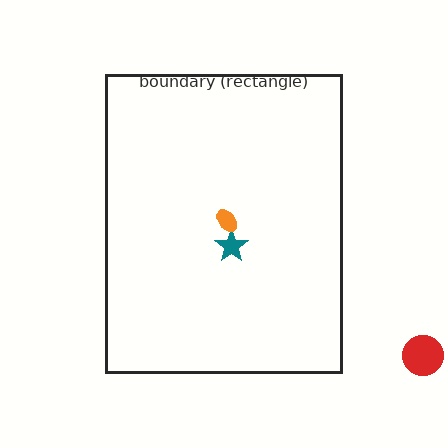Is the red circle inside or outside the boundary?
Outside.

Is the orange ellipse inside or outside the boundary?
Inside.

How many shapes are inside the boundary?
2 inside, 1 outside.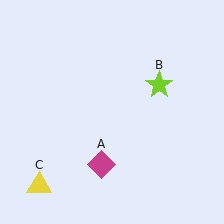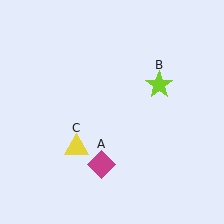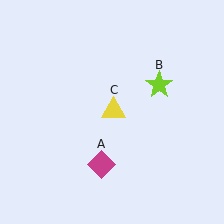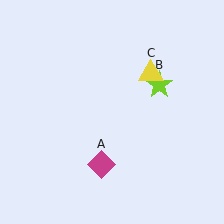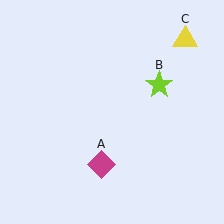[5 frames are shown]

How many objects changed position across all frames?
1 object changed position: yellow triangle (object C).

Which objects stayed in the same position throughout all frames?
Magenta diamond (object A) and lime star (object B) remained stationary.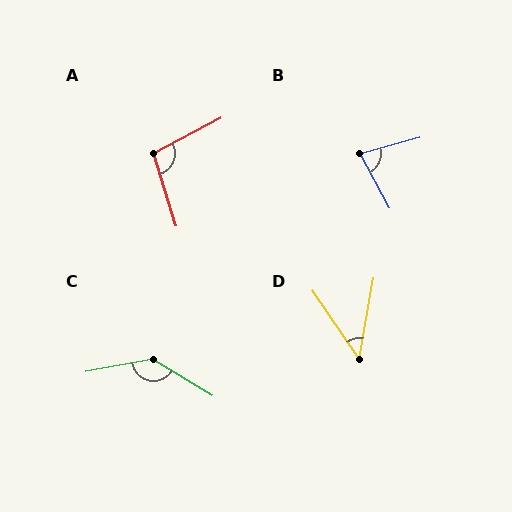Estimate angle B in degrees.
Approximately 77 degrees.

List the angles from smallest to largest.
D (44°), B (77°), A (101°), C (138°).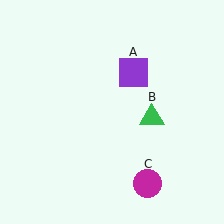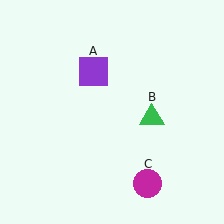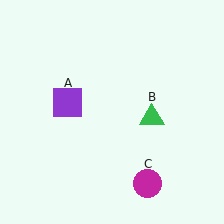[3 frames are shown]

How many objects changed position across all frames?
1 object changed position: purple square (object A).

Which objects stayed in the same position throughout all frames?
Green triangle (object B) and magenta circle (object C) remained stationary.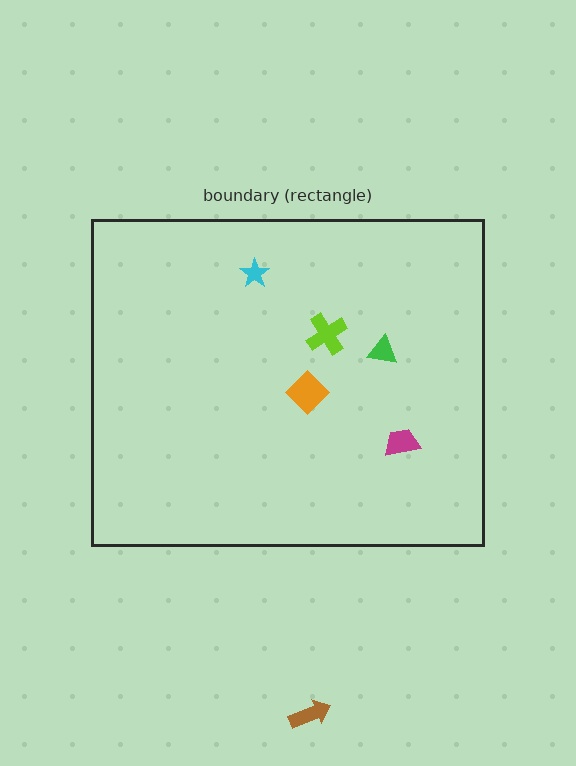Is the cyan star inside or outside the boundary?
Inside.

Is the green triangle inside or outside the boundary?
Inside.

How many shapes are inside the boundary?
5 inside, 1 outside.